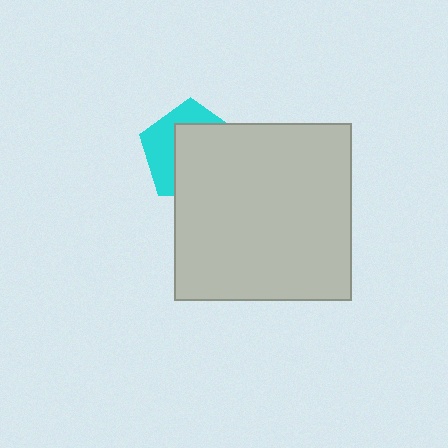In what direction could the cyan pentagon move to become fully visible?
The cyan pentagon could move toward the upper-left. That would shift it out from behind the light gray square entirely.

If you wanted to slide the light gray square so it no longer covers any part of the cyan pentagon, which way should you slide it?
Slide it toward the lower-right — that is the most direct way to separate the two shapes.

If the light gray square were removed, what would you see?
You would see the complete cyan pentagon.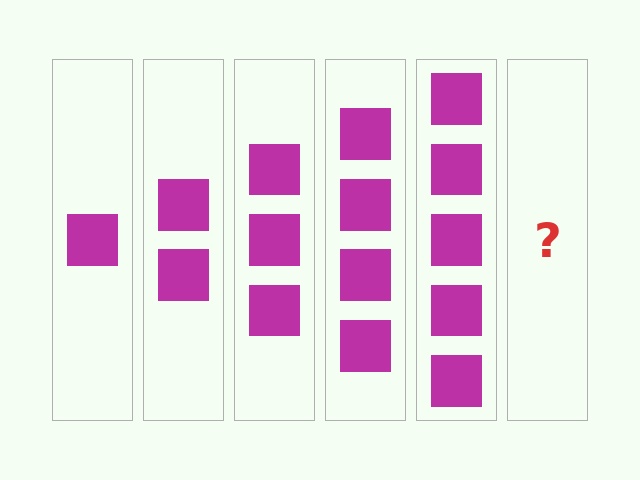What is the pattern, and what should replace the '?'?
The pattern is that each step adds one more square. The '?' should be 6 squares.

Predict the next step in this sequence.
The next step is 6 squares.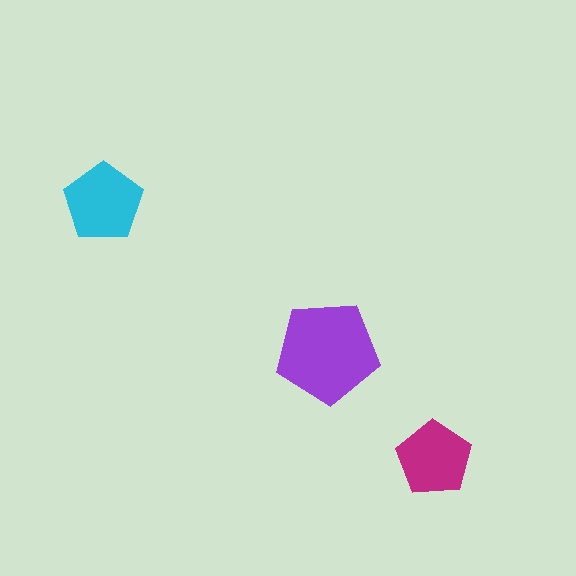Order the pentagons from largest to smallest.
the purple one, the cyan one, the magenta one.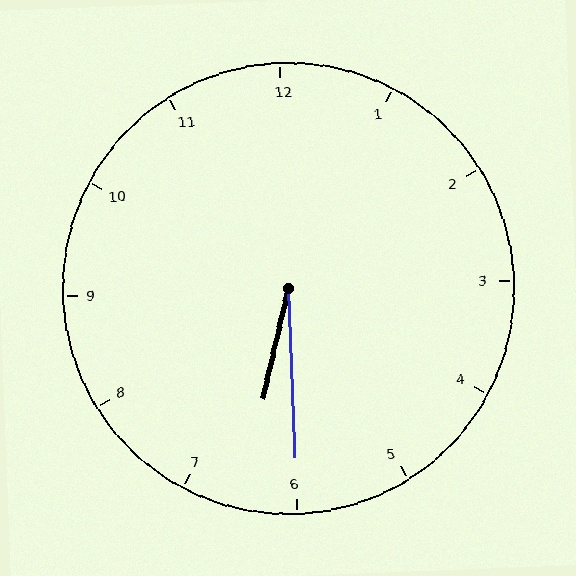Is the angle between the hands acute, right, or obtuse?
It is acute.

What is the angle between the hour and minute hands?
Approximately 15 degrees.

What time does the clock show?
6:30.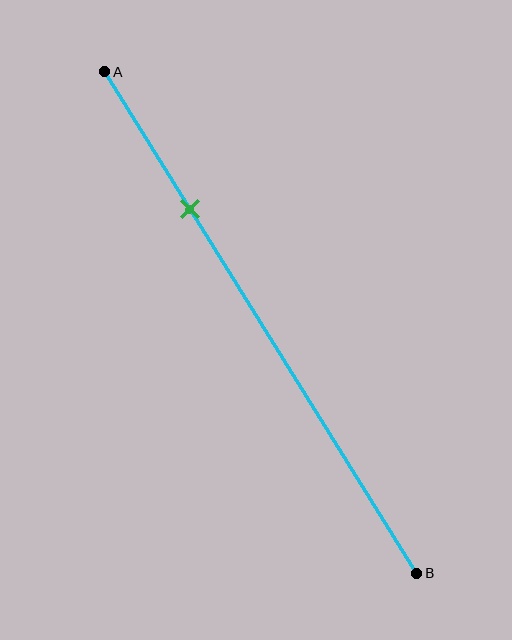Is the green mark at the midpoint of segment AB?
No, the mark is at about 25% from A, not at the 50% midpoint.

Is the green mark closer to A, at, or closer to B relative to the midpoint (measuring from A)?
The green mark is closer to point A than the midpoint of segment AB.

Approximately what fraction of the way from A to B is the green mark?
The green mark is approximately 25% of the way from A to B.